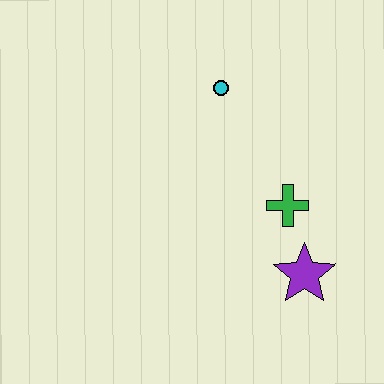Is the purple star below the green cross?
Yes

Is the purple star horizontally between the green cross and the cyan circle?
No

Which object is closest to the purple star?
The green cross is closest to the purple star.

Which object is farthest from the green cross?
The cyan circle is farthest from the green cross.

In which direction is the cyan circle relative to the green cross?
The cyan circle is above the green cross.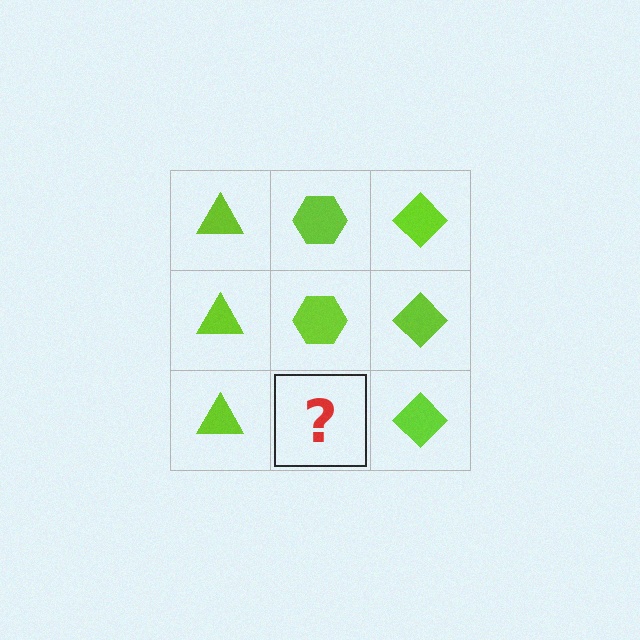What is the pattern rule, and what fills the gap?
The rule is that each column has a consistent shape. The gap should be filled with a lime hexagon.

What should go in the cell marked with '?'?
The missing cell should contain a lime hexagon.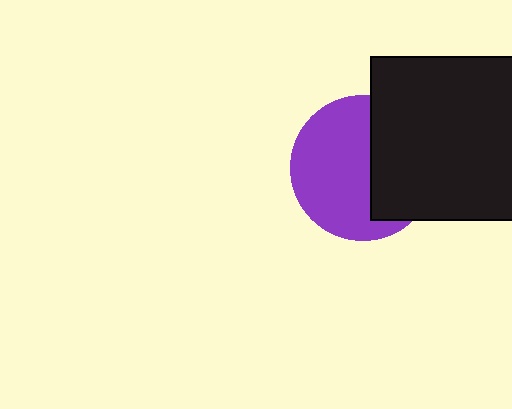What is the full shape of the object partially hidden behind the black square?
The partially hidden object is a purple circle.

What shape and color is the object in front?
The object in front is a black square.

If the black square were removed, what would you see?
You would see the complete purple circle.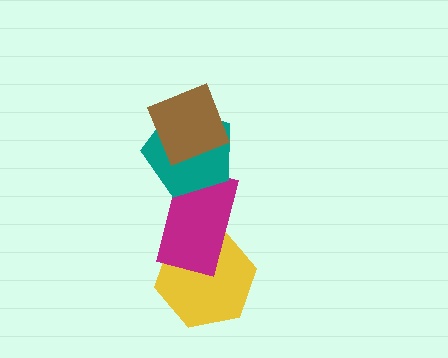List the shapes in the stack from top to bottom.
From top to bottom: the brown diamond, the teal pentagon, the magenta rectangle, the yellow hexagon.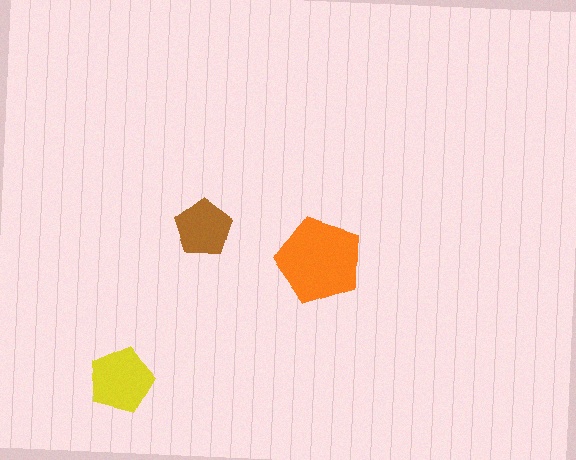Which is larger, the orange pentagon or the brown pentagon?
The orange one.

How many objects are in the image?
There are 3 objects in the image.